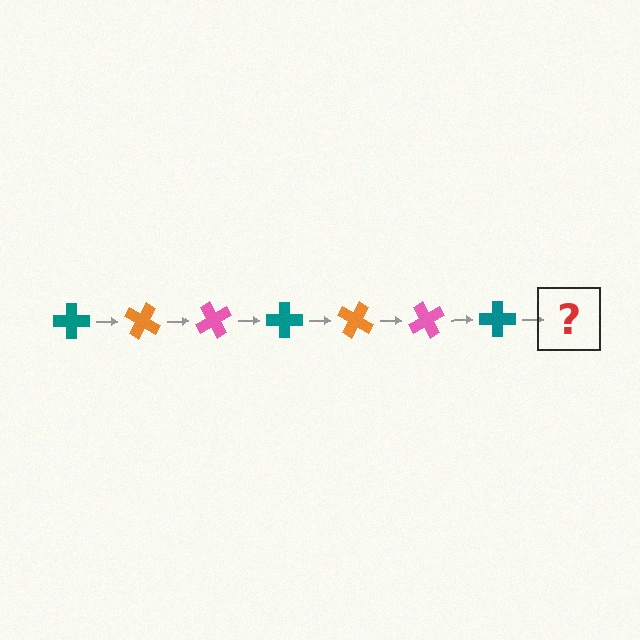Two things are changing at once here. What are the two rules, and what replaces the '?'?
The two rules are that it rotates 30 degrees each step and the color cycles through teal, orange, and pink. The '?' should be an orange cross, rotated 210 degrees from the start.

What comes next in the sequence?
The next element should be an orange cross, rotated 210 degrees from the start.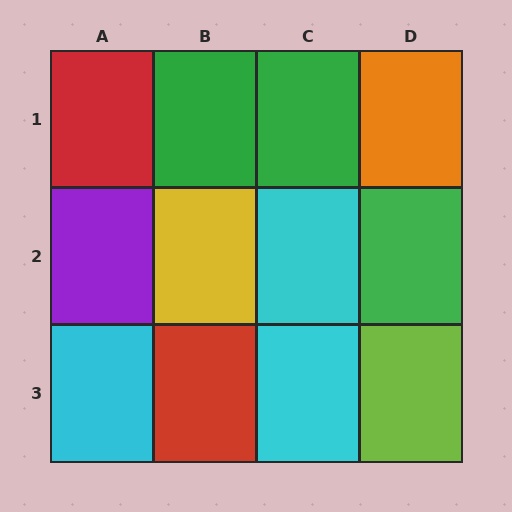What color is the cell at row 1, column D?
Orange.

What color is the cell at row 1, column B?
Green.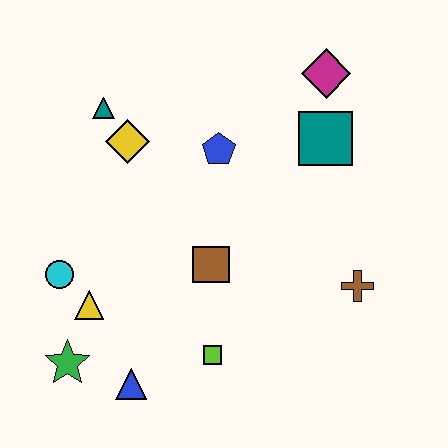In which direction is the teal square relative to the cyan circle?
The teal square is to the right of the cyan circle.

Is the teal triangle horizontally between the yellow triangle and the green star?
No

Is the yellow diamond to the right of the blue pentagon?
No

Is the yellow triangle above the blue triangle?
Yes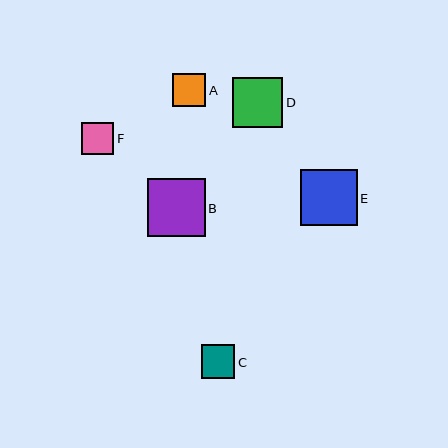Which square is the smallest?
Square F is the smallest with a size of approximately 32 pixels.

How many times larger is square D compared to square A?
Square D is approximately 1.5 times the size of square A.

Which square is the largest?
Square B is the largest with a size of approximately 58 pixels.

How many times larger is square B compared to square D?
Square B is approximately 1.2 times the size of square D.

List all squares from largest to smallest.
From largest to smallest: B, E, D, A, C, F.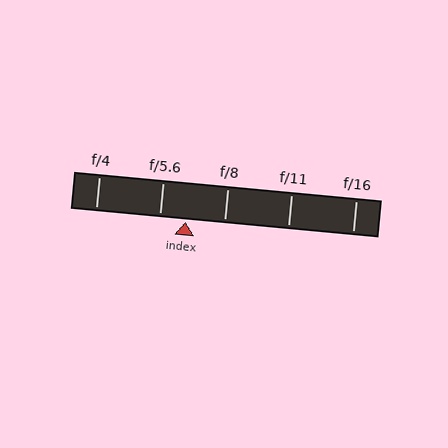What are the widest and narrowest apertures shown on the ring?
The widest aperture shown is f/4 and the narrowest is f/16.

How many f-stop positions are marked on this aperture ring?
There are 5 f-stop positions marked.